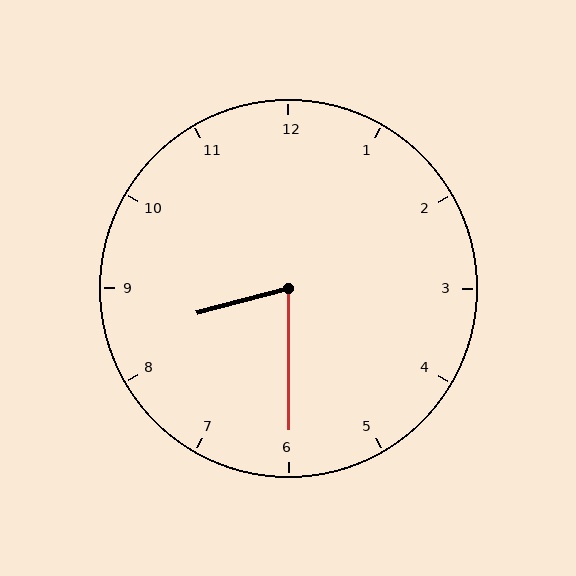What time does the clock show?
8:30.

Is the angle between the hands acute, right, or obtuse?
It is acute.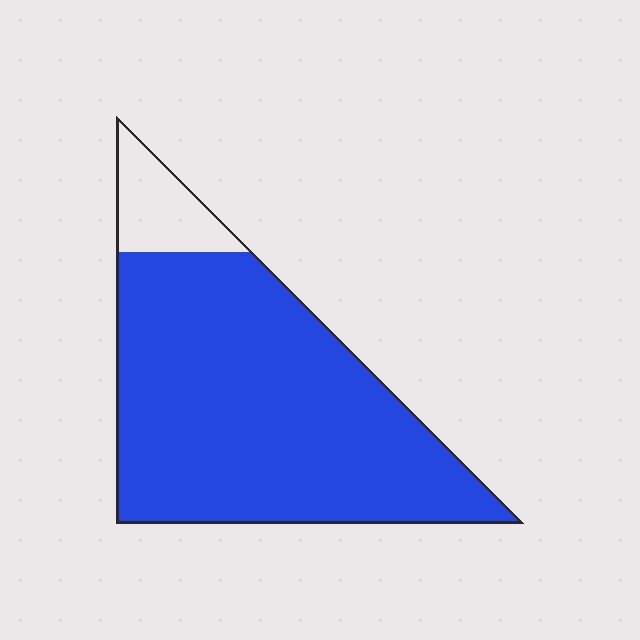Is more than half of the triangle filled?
Yes.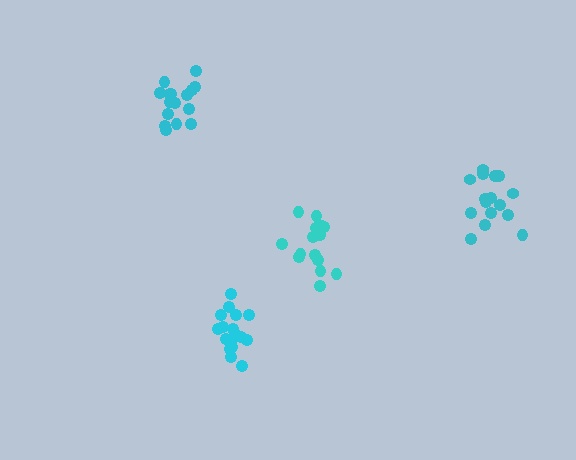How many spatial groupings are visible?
There are 4 spatial groupings.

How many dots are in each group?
Group 1: 17 dots, Group 2: 16 dots, Group 3: 17 dots, Group 4: 15 dots (65 total).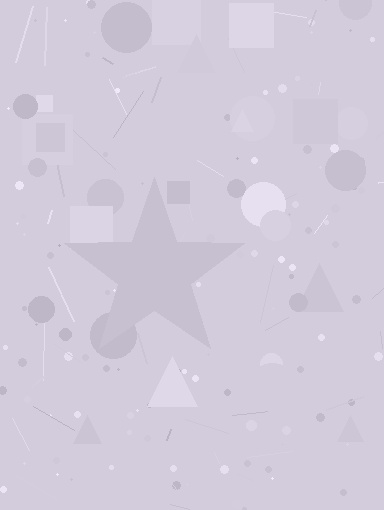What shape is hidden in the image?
A star is hidden in the image.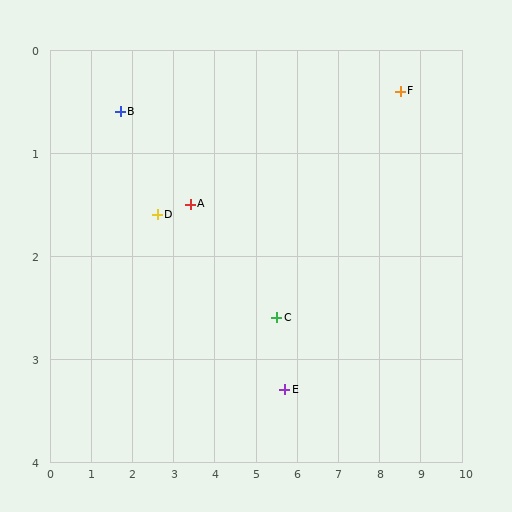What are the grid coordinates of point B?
Point B is at approximately (1.7, 0.6).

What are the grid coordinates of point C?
Point C is at approximately (5.5, 2.6).